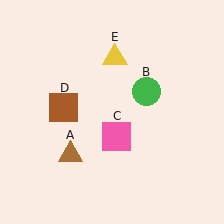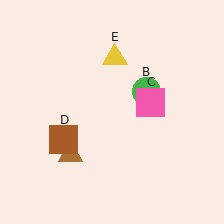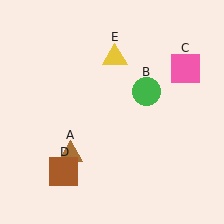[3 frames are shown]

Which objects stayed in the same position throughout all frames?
Brown triangle (object A) and green circle (object B) and yellow triangle (object E) remained stationary.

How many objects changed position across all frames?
2 objects changed position: pink square (object C), brown square (object D).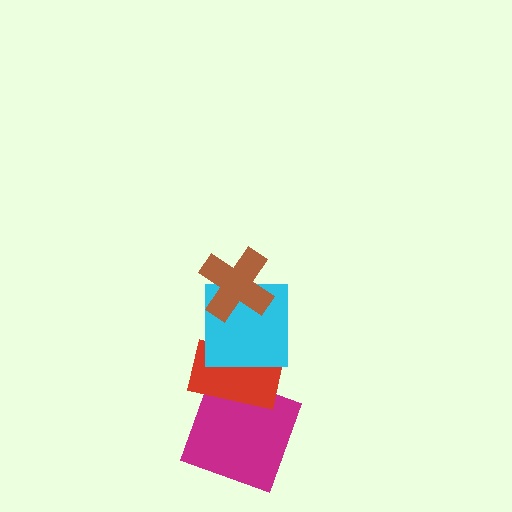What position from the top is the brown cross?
The brown cross is 1st from the top.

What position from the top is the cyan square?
The cyan square is 2nd from the top.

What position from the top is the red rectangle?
The red rectangle is 3rd from the top.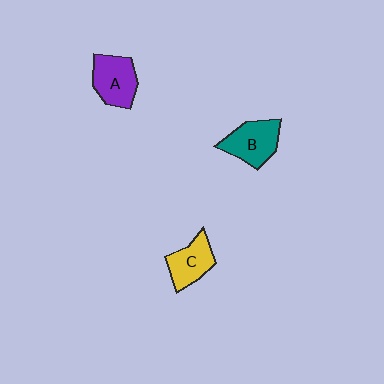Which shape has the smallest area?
Shape C (yellow).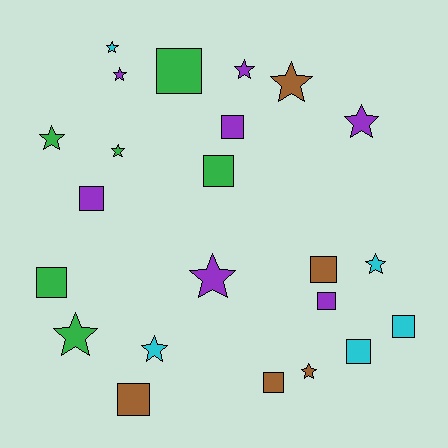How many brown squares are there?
There are 3 brown squares.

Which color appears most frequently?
Purple, with 7 objects.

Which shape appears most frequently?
Star, with 12 objects.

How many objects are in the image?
There are 23 objects.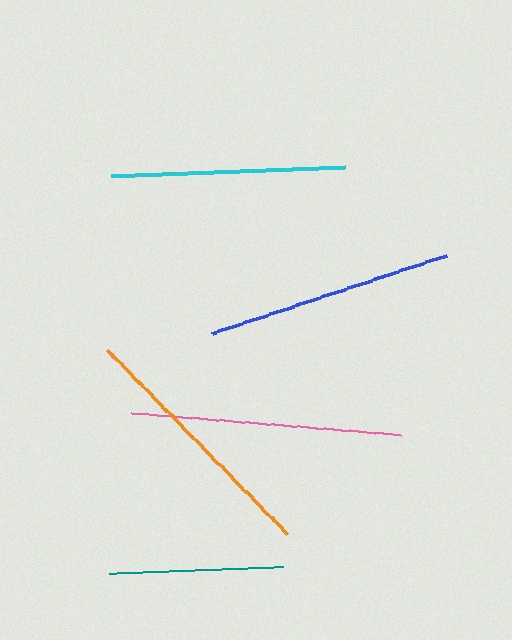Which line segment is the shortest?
The teal line is the shortest at approximately 175 pixels.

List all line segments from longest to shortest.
From longest to shortest: pink, orange, blue, cyan, teal.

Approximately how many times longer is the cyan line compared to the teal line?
The cyan line is approximately 1.3 times the length of the teal line.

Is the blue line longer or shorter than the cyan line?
The blue line is longer than the cyan line.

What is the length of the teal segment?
The teal segment is approximately 175 pixels long.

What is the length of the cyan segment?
The cyan segment is approximately 234 pixels long.